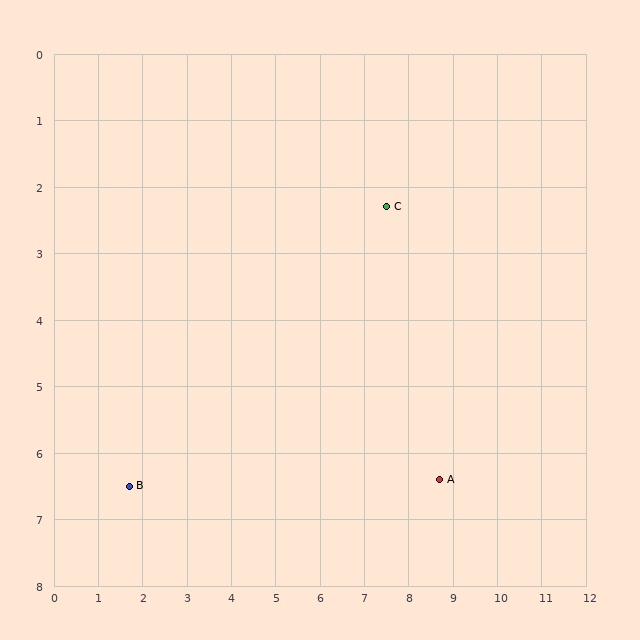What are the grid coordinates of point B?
Point B is at approximately (1.7, 6.5).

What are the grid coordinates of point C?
Point C is at approximately (7.5, 2.3).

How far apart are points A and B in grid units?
Points A and B are about 7.0 grid units apart.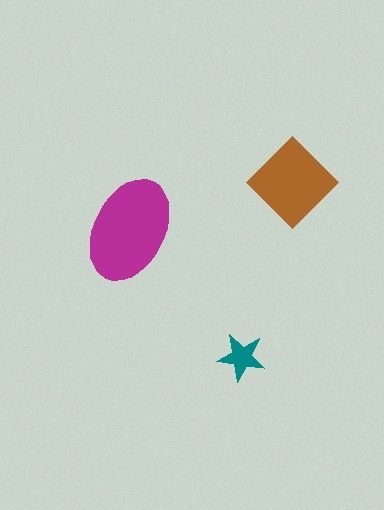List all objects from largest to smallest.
The magenta ellipse, the brown diamond, the teal star.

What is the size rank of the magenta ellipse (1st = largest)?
1st.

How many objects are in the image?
There are 3 objects in the image.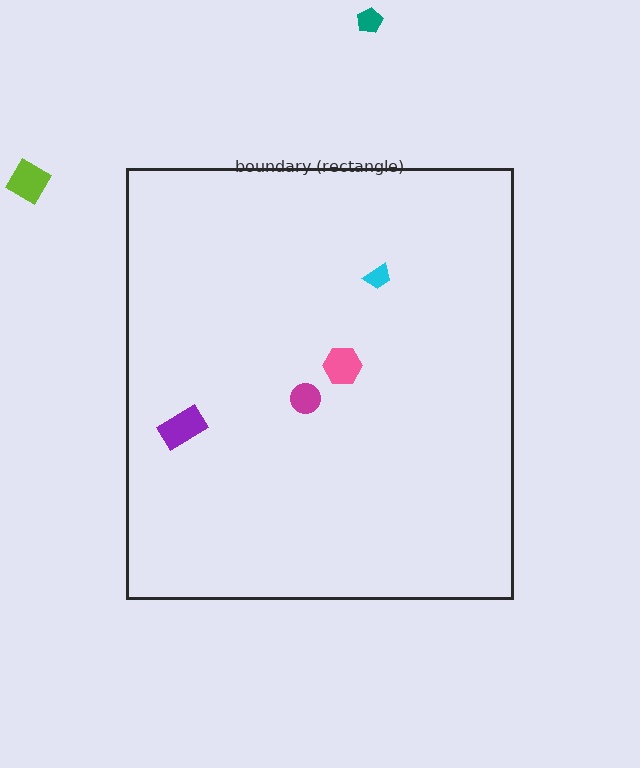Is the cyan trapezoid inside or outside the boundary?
Inside.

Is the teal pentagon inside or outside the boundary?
Outside.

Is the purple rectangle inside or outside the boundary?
Inside.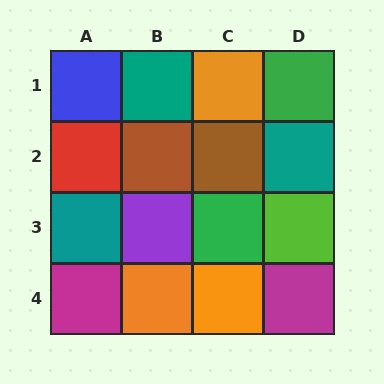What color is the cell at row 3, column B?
Purple.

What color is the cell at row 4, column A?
Magenta.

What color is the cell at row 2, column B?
Brown.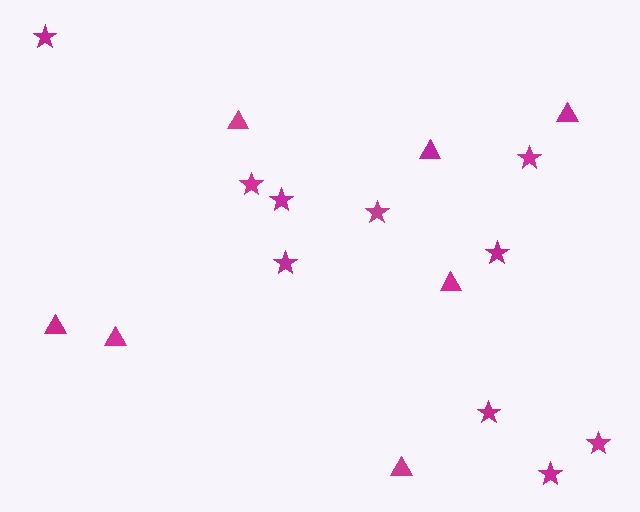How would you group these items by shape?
There are 2 groups: one group of stars (10) and one group of triangles (7).